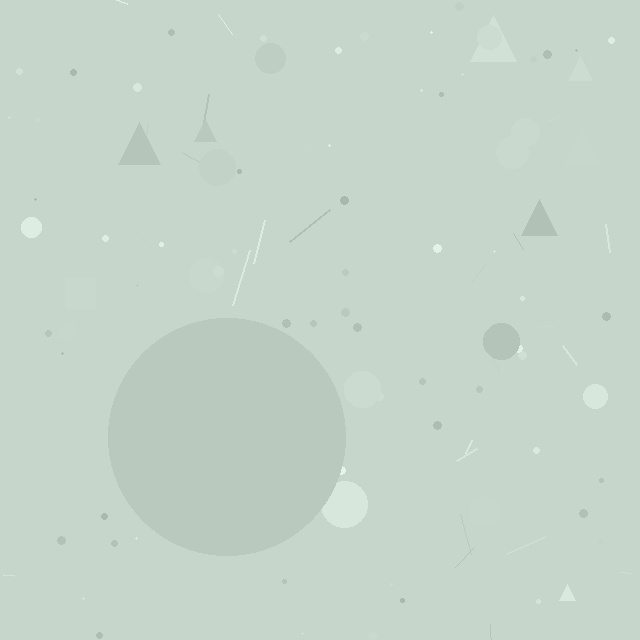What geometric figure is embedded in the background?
A circle is embedded in the background.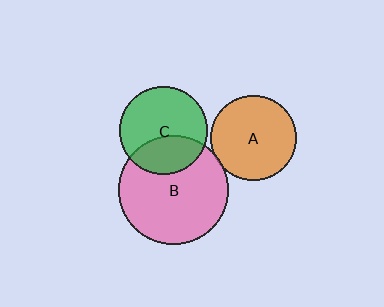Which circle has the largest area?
Circle B (pink).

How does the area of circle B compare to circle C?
Approximately 1.6 times.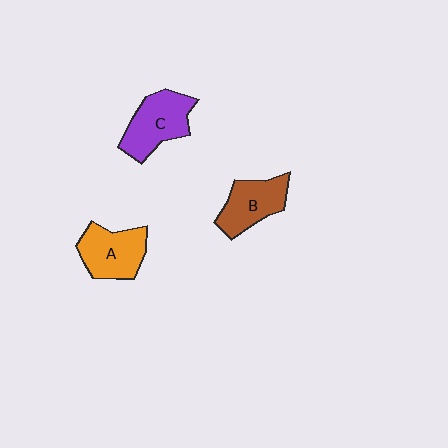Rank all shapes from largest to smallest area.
From largest to smallest: C (purple), A (orange), B (brown).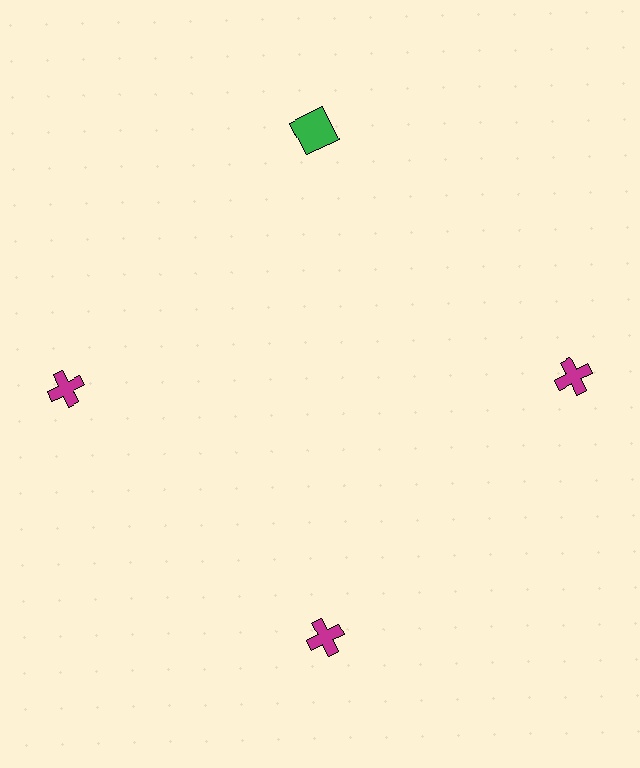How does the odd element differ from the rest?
It differs in both color (green instead of magenta) and shape (square instead of cross).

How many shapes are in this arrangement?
There are 4 shapes arranged in a ring pattern.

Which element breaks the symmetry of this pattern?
The green square at roughly the 12 o'clock position breaks the symmetry. All other shapes are magenta crosses.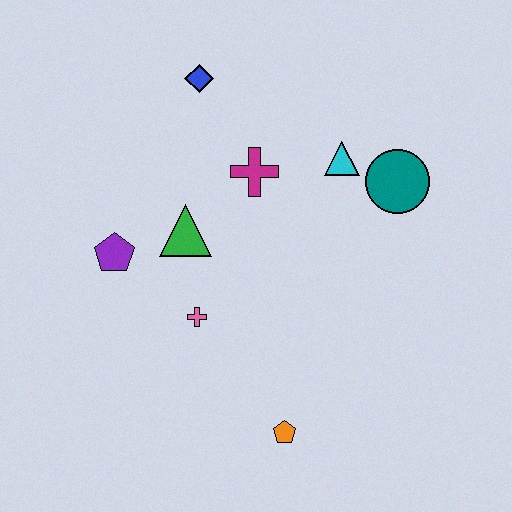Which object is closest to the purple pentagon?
The green triangle is closest to the purple pentagon.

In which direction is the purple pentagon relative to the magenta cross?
The purple pentagon is to the left of the magenta cross.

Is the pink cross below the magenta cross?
Yes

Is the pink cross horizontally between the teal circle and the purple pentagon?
Yes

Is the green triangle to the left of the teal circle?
Yes